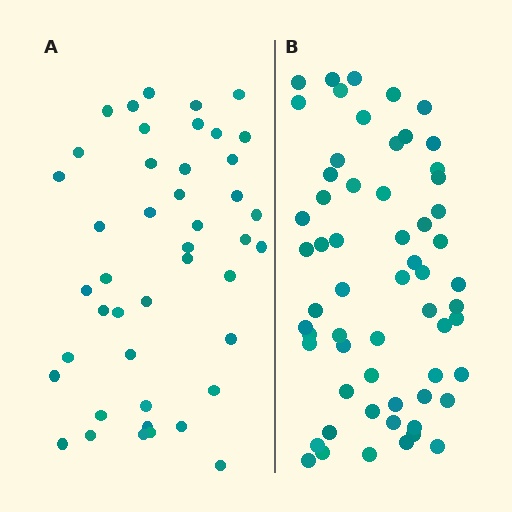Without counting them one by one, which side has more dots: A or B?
Region B (the right region) has more dots.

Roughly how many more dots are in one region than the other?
Region B has approximately 15 more dots than region A.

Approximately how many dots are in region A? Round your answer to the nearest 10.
About 40 dots. (The exact count is 44, which rounds to 40.)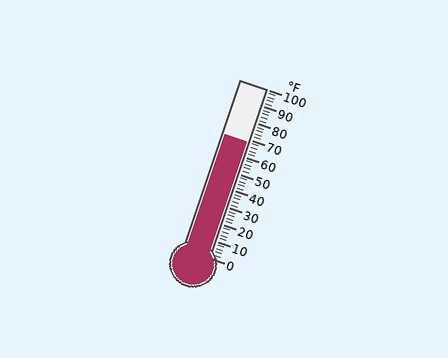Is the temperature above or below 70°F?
The temperature is below 70°F.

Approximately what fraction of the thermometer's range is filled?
The thermometer is filled to approximately 70% of its range.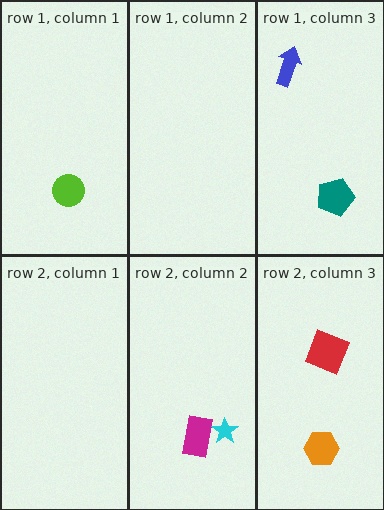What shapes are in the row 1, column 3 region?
The teal pentagon, the blue arrow.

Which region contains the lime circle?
The row 1, column 1 region.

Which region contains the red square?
The row 2, column 3 region.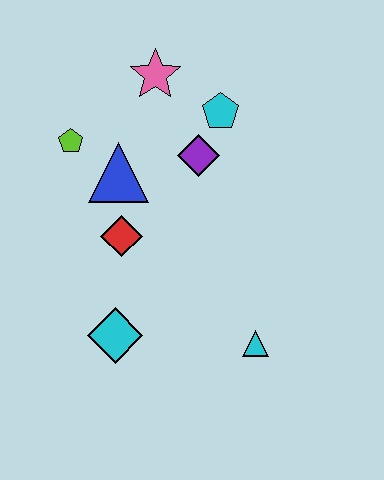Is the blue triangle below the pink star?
Yes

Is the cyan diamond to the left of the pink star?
Yes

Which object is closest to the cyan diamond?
The red diamond is closest to the cyan diamond.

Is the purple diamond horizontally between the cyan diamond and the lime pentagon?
No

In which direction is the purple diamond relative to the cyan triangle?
The purple diamond is above the cyan triangle.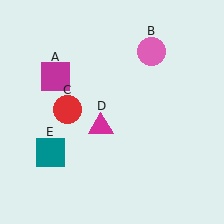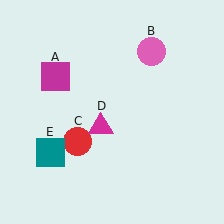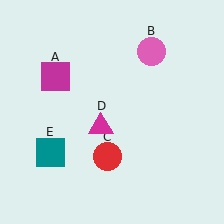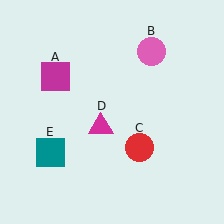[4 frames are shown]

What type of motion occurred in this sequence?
The red circle (object C) rotated counterclockwise around the center of the scene.